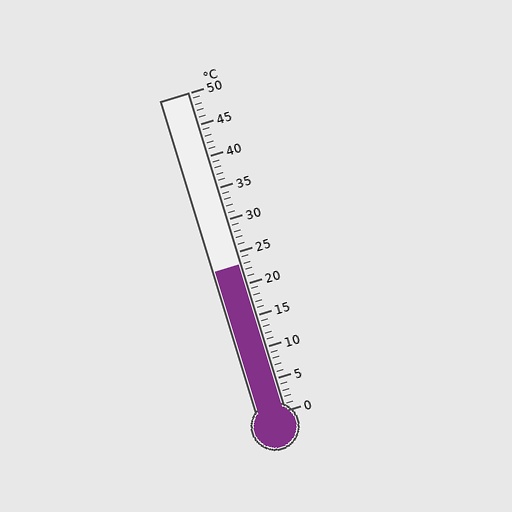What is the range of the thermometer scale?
The thermometer scale ranges from 0°C to 50°C.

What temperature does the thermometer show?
The thermometer shows approximately 23°C.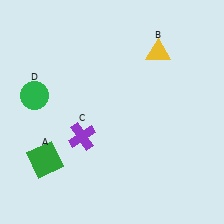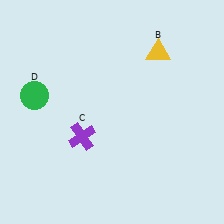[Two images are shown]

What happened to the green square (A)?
The green square (A) was removed in Image 2. It was in the bottom-left area of Image 1.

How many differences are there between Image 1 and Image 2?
There is 1 difference between the two images.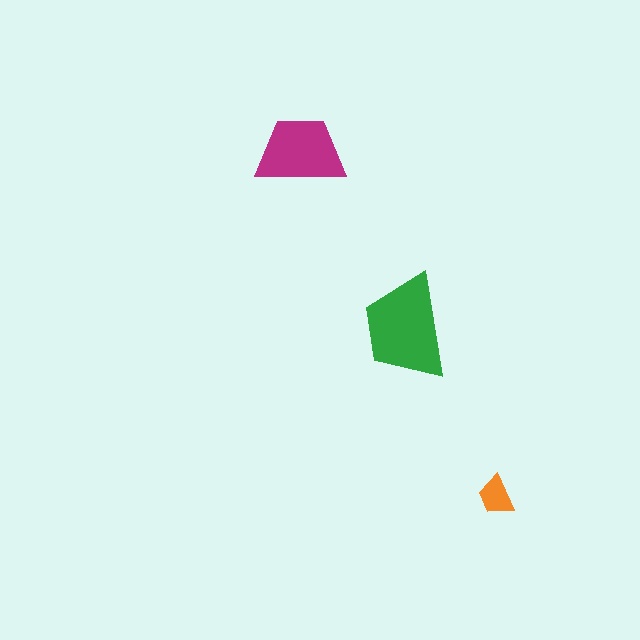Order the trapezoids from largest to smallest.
the green one, the magenta one, the orange one.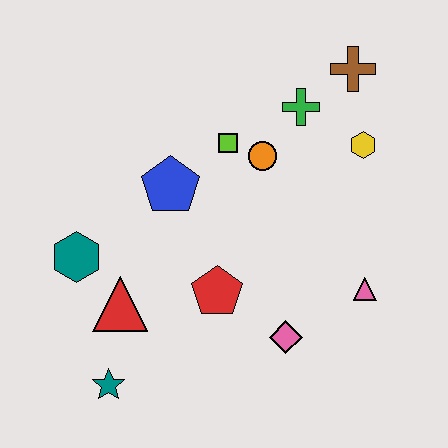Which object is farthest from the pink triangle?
The teal hexagon is farthest from the pink triangle.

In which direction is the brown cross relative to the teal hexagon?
The brown cross is to the right of the teal hexagon.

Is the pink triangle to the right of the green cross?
Yes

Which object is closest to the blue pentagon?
The lime square is closest to the blue pentagon.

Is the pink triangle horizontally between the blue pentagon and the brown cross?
No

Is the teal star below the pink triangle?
Yes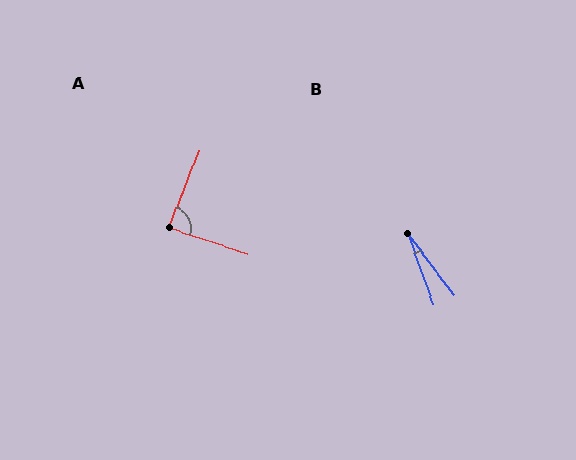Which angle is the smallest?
B, at approximately 17 degrees.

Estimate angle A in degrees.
Approximately 87 degrees.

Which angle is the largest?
A, at approximately 87 degrees.